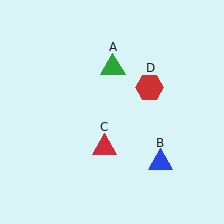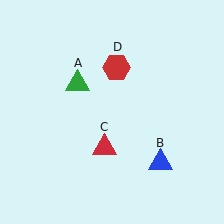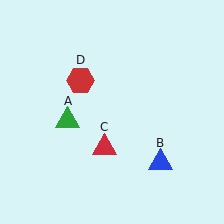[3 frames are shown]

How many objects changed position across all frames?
2 objects changed position: green triangle (object A), red hexagon (object D).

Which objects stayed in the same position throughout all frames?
Blue triangle (object B) and red triangle (object C) remained stationary.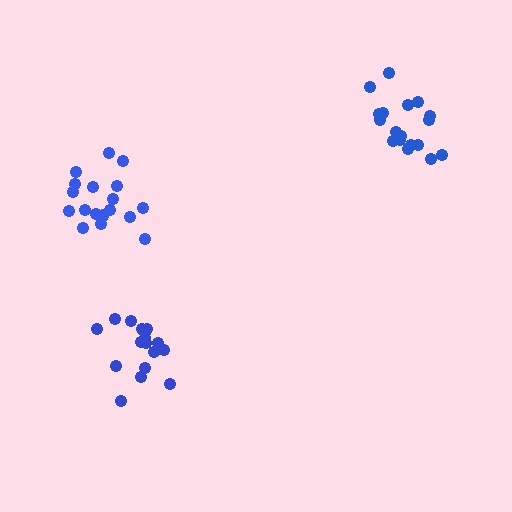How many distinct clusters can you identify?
There are 3 distinct clusters.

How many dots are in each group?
Group 1: 18 dots, Group 2: 19 dots, Group 3: 19 dots (56 total).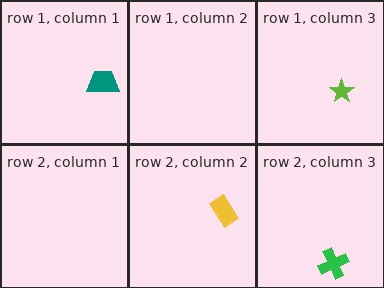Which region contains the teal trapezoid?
The row 1, column 1 region.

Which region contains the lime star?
The row 1, column 3 region.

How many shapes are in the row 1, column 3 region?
1.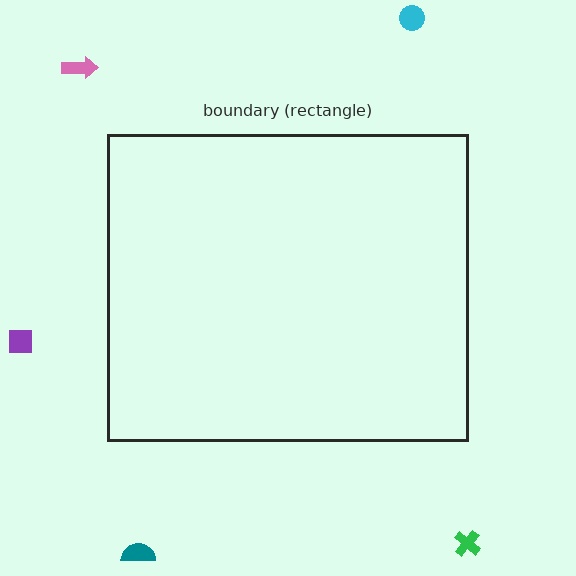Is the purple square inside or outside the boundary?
Outside.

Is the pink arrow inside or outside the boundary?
Outside.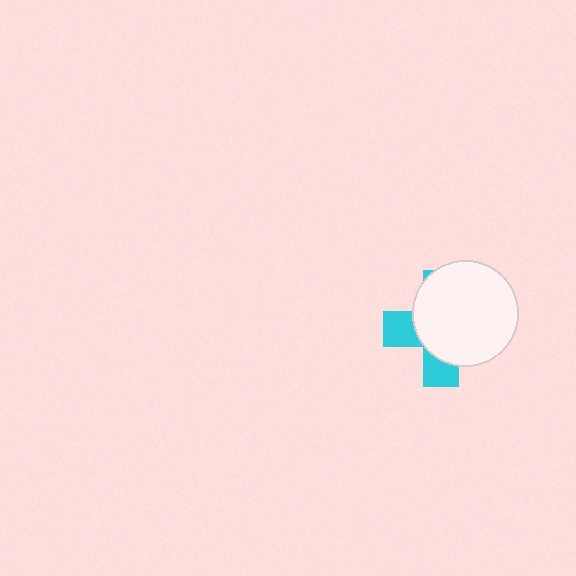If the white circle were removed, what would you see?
You would see the complete cyan cross.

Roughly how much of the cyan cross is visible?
A small part of it is visible (roughly 31%).